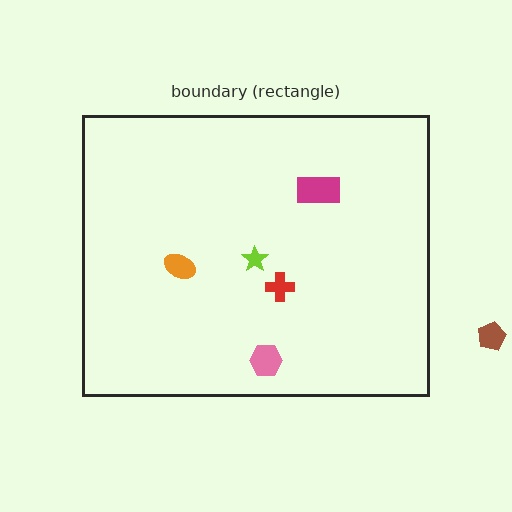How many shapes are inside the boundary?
5 inside, 1 outside.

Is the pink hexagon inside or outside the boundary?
Inside.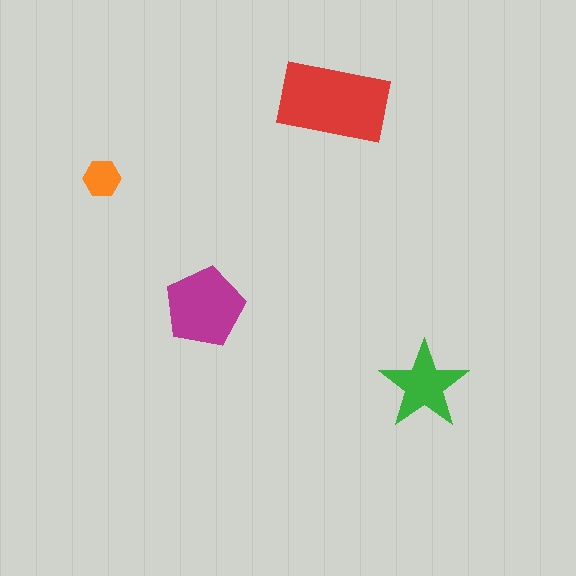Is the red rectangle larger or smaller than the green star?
Larger.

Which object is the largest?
The red rectangle.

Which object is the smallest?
The orange hexagon.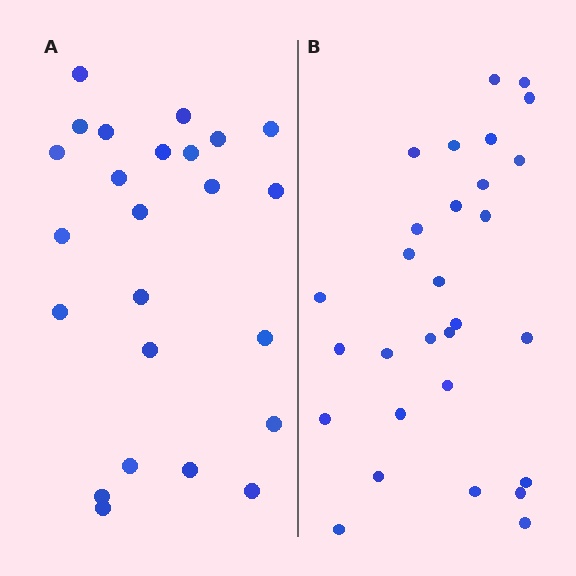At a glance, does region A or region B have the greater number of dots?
Region B (the right region) has more dots.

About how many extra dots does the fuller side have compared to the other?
Region B has about 5 more dots than region A.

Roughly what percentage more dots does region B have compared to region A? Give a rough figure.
About 20% more.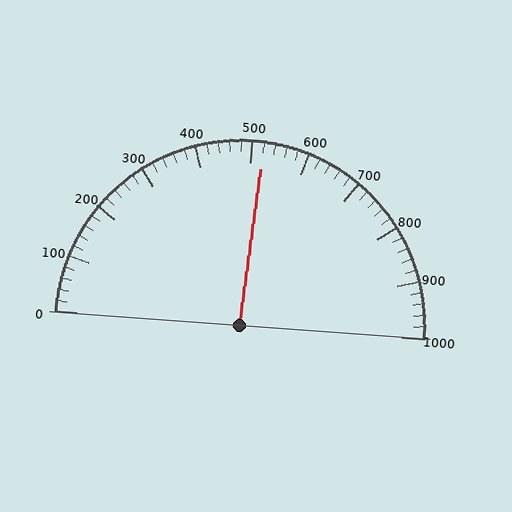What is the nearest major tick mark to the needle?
The nearest major tick mark is 500.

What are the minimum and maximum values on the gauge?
The gauge ranges from 0 to 1000.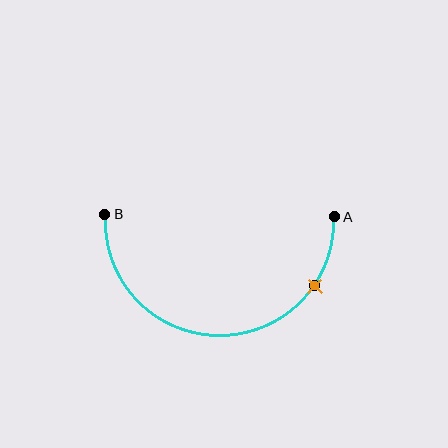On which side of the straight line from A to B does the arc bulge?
The arc bulges below the straight line connecting A and B.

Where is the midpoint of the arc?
The arc midpoint is the point on the curve farthest from the straight line joining A and B. It sits below that line.